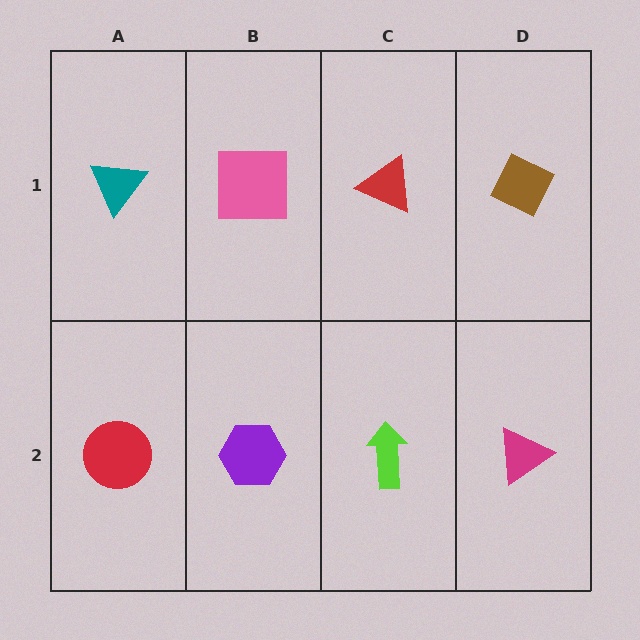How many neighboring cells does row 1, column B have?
3.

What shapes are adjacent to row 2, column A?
A teal triangle (row 1, column A), a purple hexagon (row 2, column B).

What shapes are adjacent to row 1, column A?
A red circle (row 2, column A), a pink square (row 1, column B).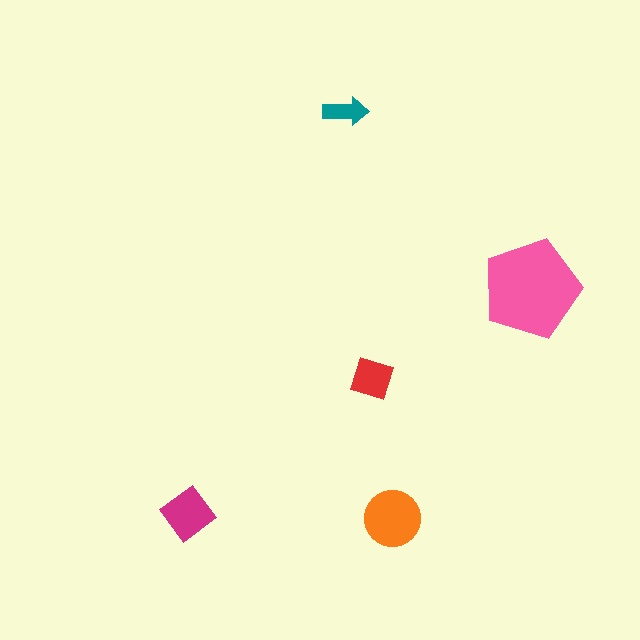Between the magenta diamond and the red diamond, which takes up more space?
The magenta diamond.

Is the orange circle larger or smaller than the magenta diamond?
Larger.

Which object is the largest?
The pink pentagon.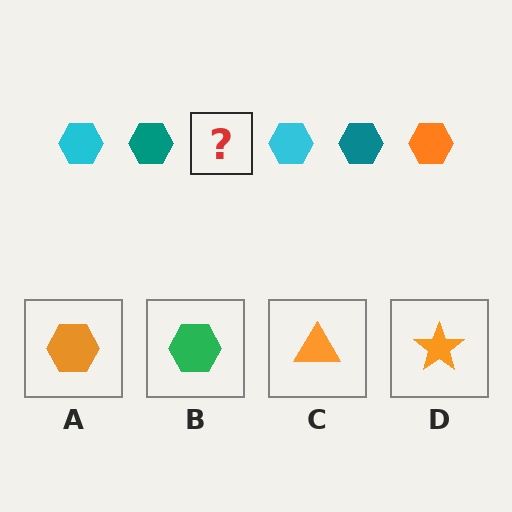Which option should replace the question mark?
Option A.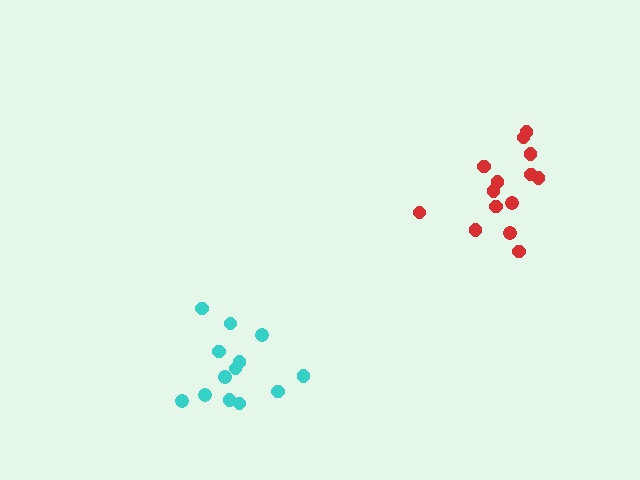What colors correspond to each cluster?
The clusters are colored: cyan, red.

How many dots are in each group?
Group 1: 13 dots, Group 2: 14 dots (27 total).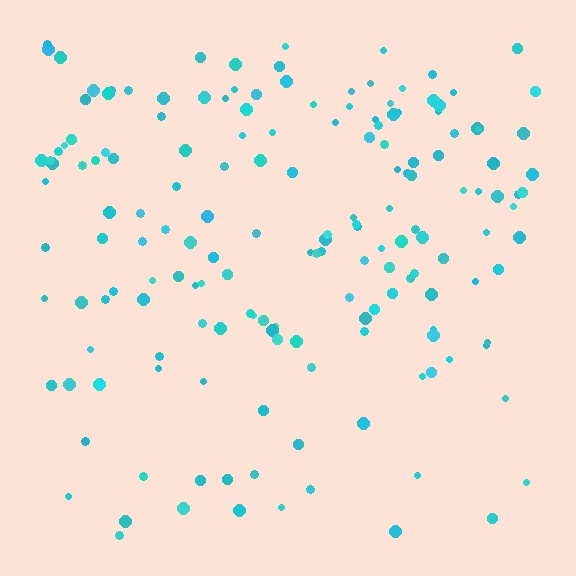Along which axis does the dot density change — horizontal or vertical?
Vertical.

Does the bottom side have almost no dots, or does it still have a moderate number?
Still a moderate number, just noticeably fewer than the top.